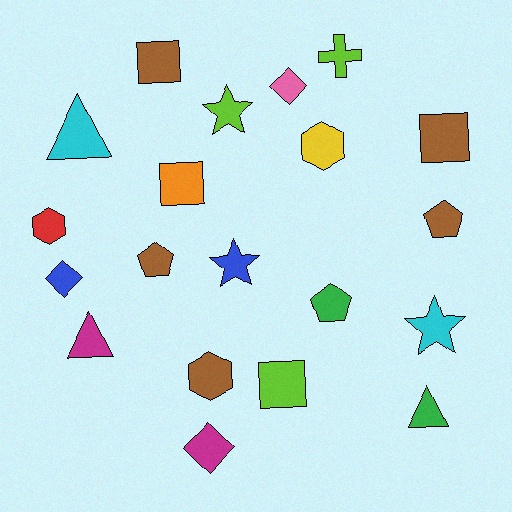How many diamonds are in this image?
There are 3 diamonds.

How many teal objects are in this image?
There are no teal objects.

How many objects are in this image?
There are 20 objects.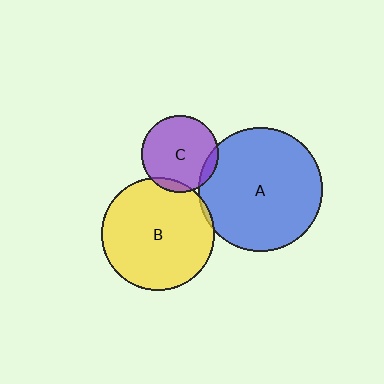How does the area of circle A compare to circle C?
Approximately 2.6 times.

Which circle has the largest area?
Circle A (blue).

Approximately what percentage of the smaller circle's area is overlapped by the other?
Approximately 5%.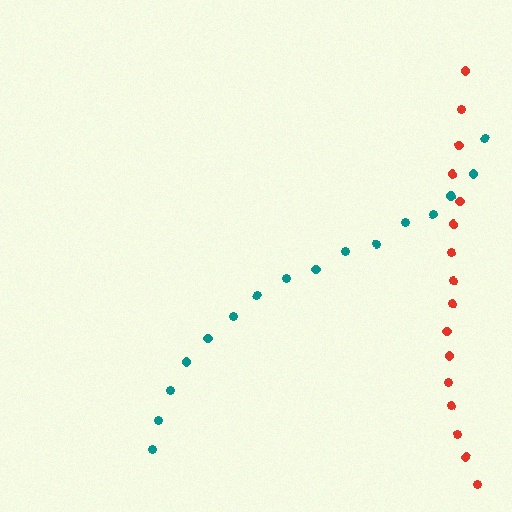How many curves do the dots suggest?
There are 2 distinct paths.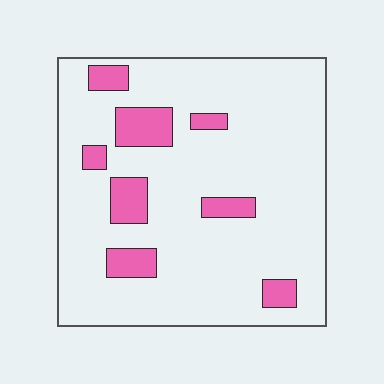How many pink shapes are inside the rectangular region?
8.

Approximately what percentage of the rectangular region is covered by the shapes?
Approximately 15%.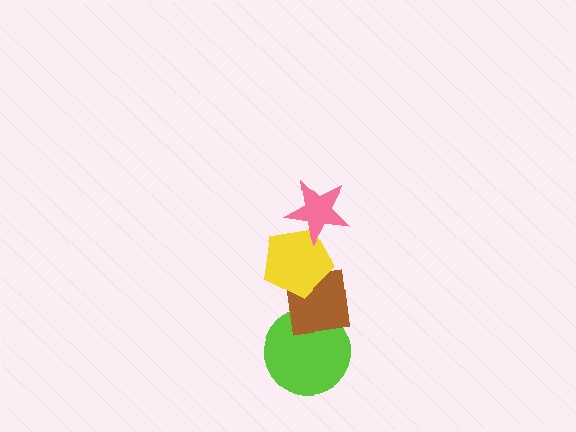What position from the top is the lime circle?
The lime circle is 4th from the top.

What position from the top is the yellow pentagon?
The yellow pentagon is 2nd from the top.